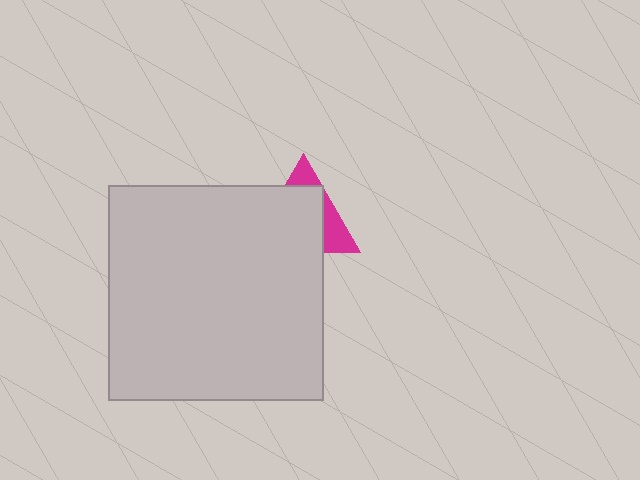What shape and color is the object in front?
The object in front is a light gray square.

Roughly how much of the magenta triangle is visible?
A small part of it is visible (roughly 32%).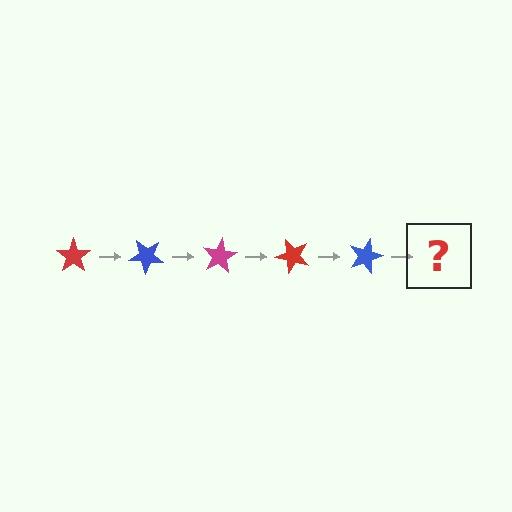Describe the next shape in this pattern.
It should be a magenta star, rotated 200 degrees from the start.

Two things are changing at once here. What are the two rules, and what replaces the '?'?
The two rules are that it rotates 40 degrees each step and the color cycles through red, blue, and magenta. The '?' should be a magenta star, rotated 200 degrees from the start.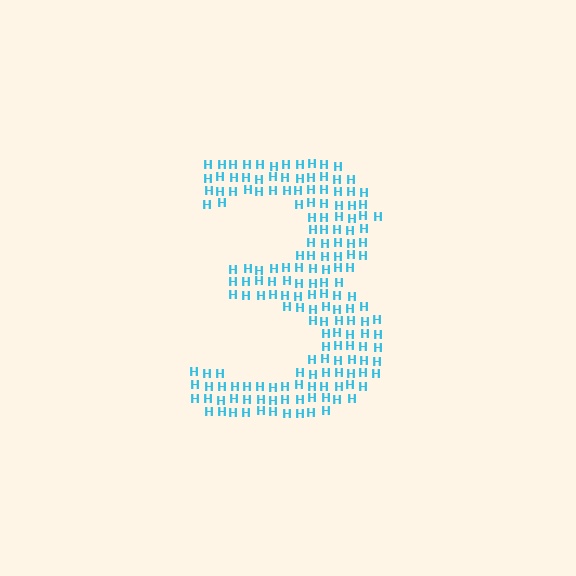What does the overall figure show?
The overall figure shows the digit 3.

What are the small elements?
The small elements are letter H's.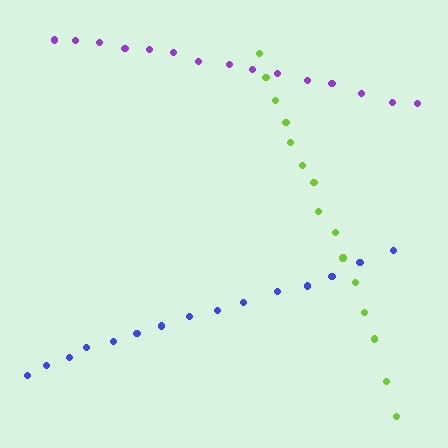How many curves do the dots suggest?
There are 3 distinct paths.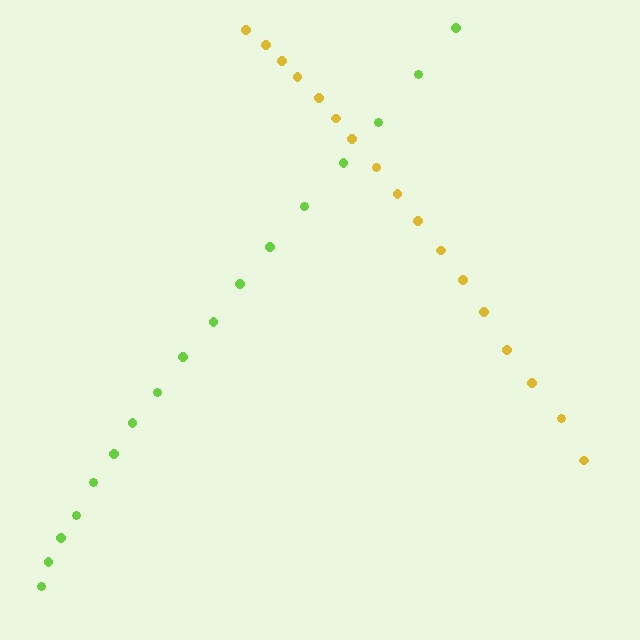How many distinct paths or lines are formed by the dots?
There are 2 distinct paths.